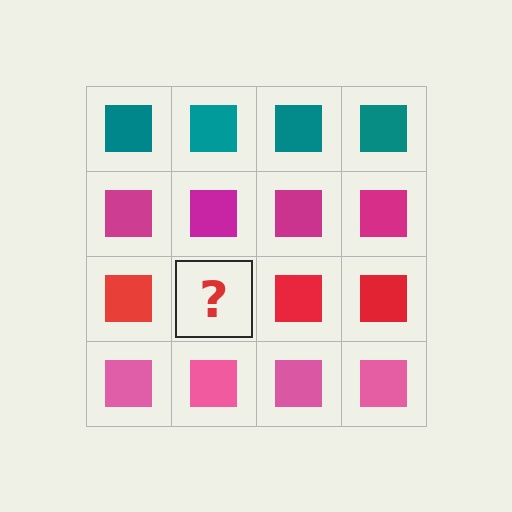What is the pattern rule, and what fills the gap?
The rule is that each row has a consistent color. The gap should be filled with a red square.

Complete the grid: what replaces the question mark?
The question mark should be replaced with a red square.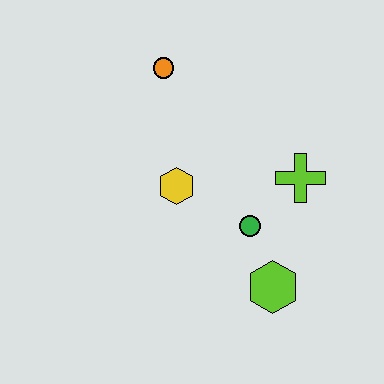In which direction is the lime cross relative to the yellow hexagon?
The lime cross is to the right of the yellow hexagon.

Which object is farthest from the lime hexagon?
The orange circle is farthest from the lime hexagon.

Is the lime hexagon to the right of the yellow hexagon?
Yes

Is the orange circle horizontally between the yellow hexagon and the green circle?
No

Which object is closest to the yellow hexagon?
The green circle is closest to the yellow hexagon.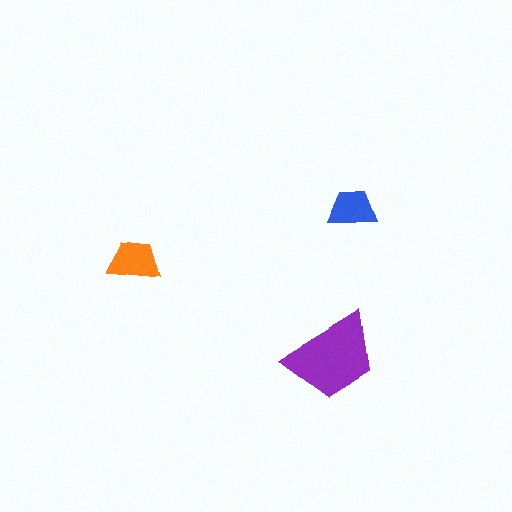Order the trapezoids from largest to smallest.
the purple one, the orange one, the blue one.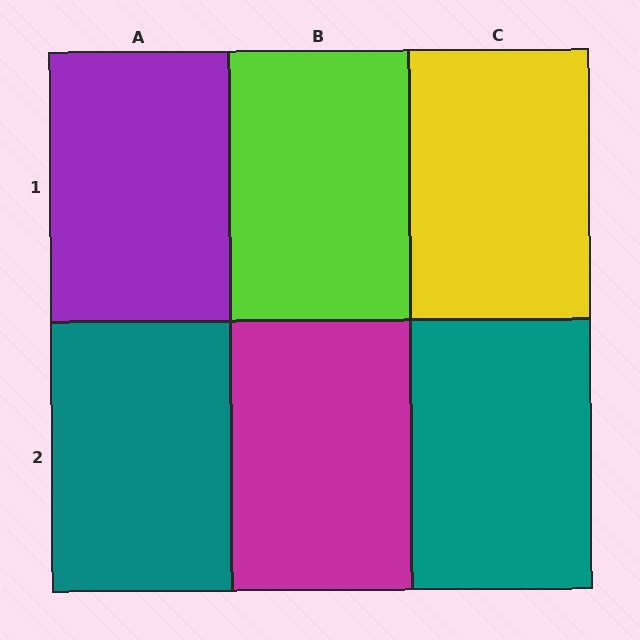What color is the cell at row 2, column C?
Teal.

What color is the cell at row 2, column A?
Teal.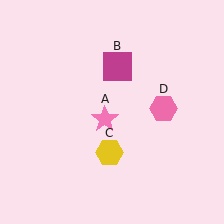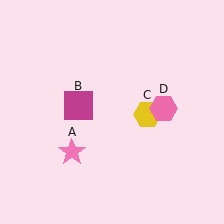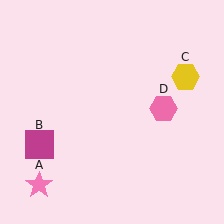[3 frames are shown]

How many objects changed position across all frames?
3 objects changed position: pink star (object A), magenta square (object B), yellow hexagon (object C).